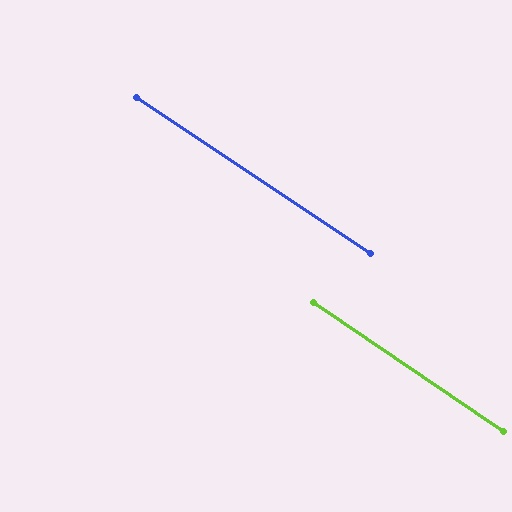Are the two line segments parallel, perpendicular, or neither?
Parallel — their directions differ by only 0.5°.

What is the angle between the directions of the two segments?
Approximately 0 degrees.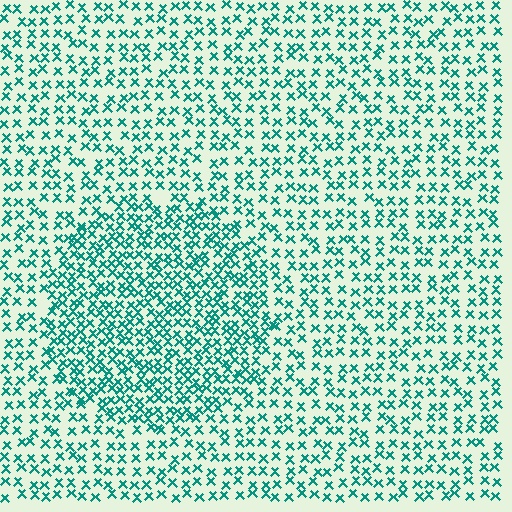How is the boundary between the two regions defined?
The boundary is defined by a change in element density (approximately 1.8x ratio). All elements are the same color, size, and shape.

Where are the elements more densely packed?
The elements are more densely packed inside the circle boundary.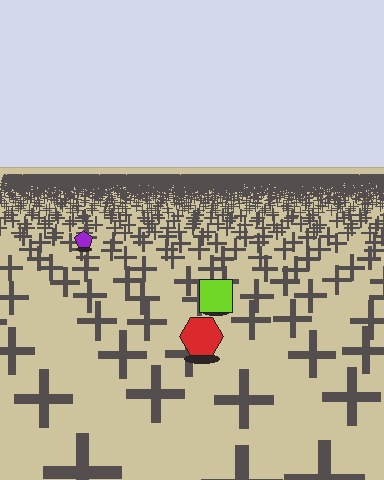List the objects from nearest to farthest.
From nearest to farthest: the red hexagon, the lime square, the purple pentagon.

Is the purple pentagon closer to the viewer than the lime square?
No. The lime square is closer — you can tell from the texture gradient: the ground texture is coarser near it.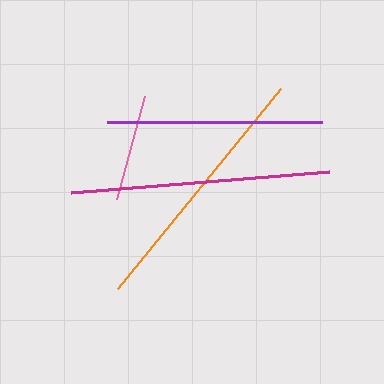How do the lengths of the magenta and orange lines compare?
The magenta and orange lines are approximately the same length.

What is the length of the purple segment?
The purple segment is approximately 215 pixels long.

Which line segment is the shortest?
The pink line is the shortest at approximately 107 pixels.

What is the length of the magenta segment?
The magenta segment is approximately 259 pixels long.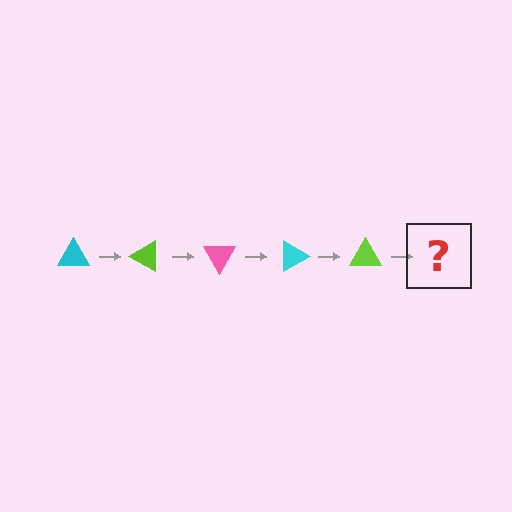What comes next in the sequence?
The next element should be a pink triangle, rotated 150 degrees from the start.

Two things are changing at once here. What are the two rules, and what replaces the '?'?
The two rules are that it rotates 30 degrees each step and the color cycles through cyan, lime, and pink. The '?' should be a pink triangle, rotated 150 degrees from the start.